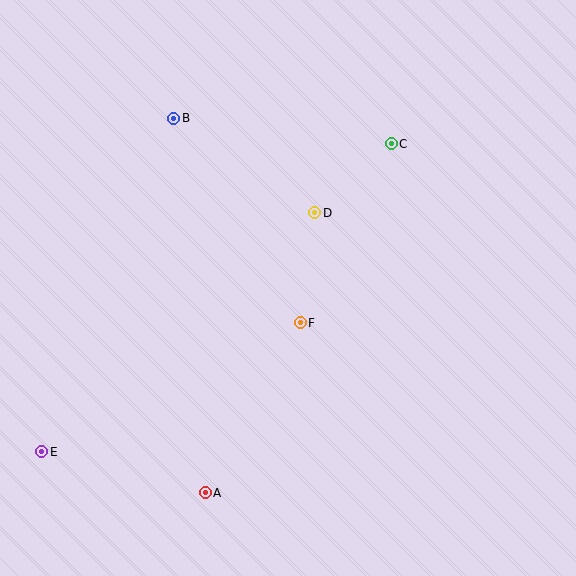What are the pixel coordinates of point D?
Point D is at (315, 213).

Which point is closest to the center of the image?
Point F at (300, 323) is closest to the center.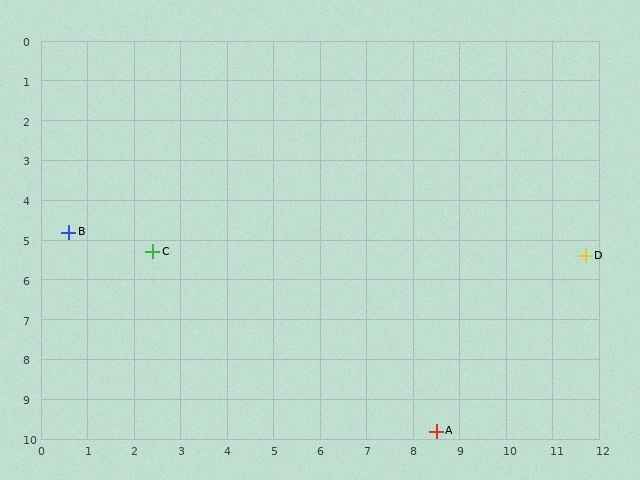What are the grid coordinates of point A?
Point A is at approximately (8.5, 9.8).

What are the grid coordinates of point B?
Point B is at approximately (0.6, 4.8).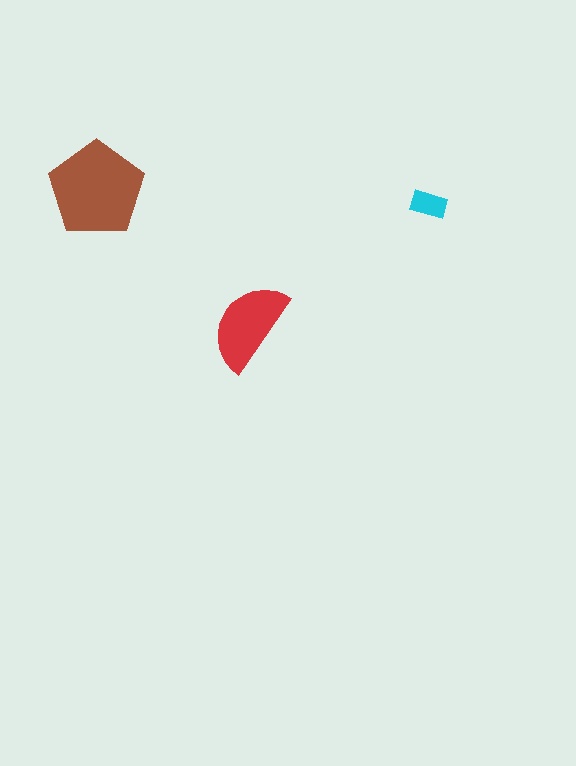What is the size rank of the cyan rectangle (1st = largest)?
3rd.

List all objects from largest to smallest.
The brown pentagon, the red semicircle, the cyan rectangle.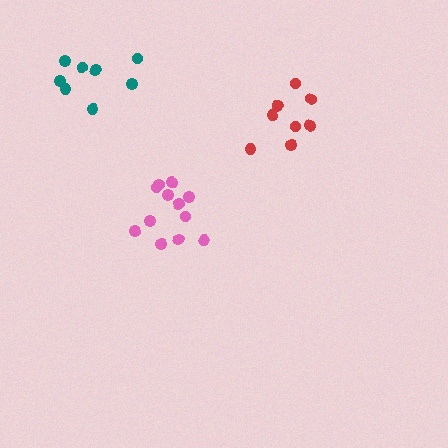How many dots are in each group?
Group 1: 8 dots, Group 2: 8 dots, Group 3: 12 dots (28 total).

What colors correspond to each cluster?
The clusters are colored: red, teal, pink.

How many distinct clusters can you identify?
There are 3 distinct clusters.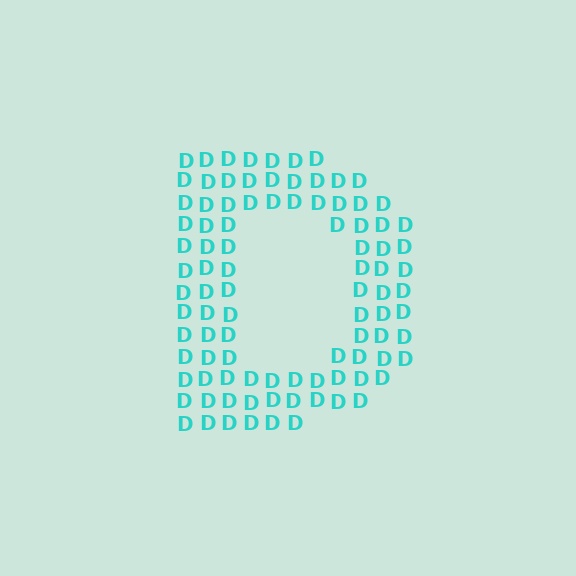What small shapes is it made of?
It is made of small letter D's.